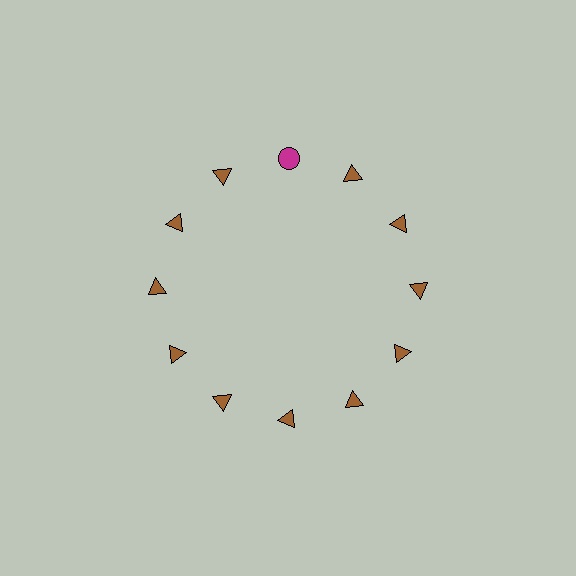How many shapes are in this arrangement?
There are 12 shapes arranged in a ring pattern.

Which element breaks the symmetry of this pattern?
The magenta circle at roughly the 12 o'clock position breaks the symmetry. All other shapes are brown triangles.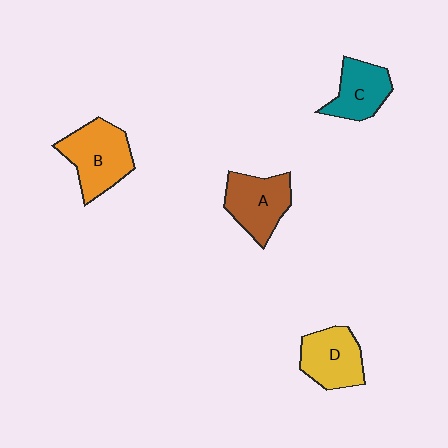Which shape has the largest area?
Shape B (orange).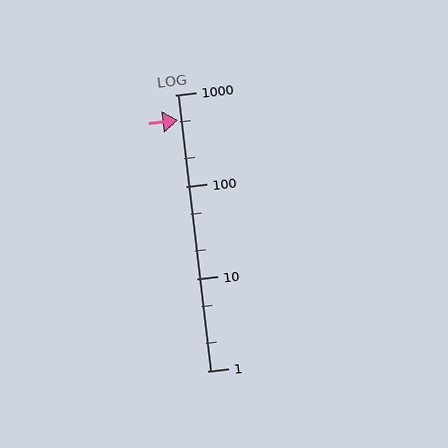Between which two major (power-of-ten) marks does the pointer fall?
The pointer is between 100 and 1000.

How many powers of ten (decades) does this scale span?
The scale spans 3 decades, from 1 to 1000.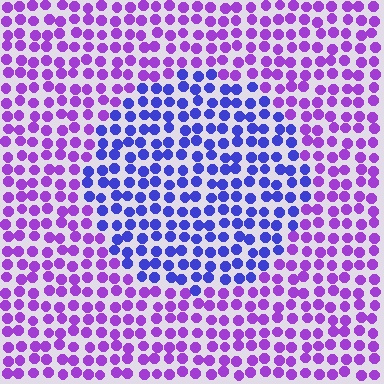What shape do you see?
I see a circle.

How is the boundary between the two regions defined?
The boundary is defined purely by a slight shift in hue (about 42 degrees). Spacing, size, and orientation are identical on both sides.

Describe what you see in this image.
The image is filled with small purple elements in a uniform arrangement. A circle-shaped region is visible where the elements are tinted to a slightly different hue, forming a subtle color boundary.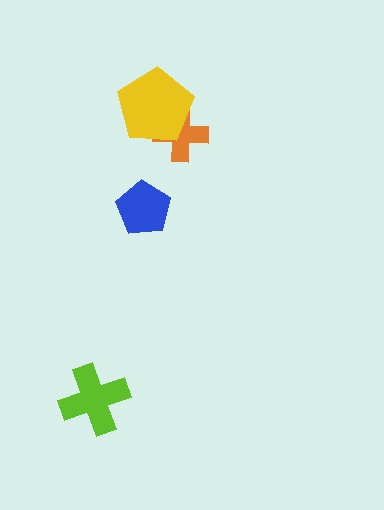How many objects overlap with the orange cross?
1 object overlaps with the orange cross.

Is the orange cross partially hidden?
Yes, it is partially covered by another shape.